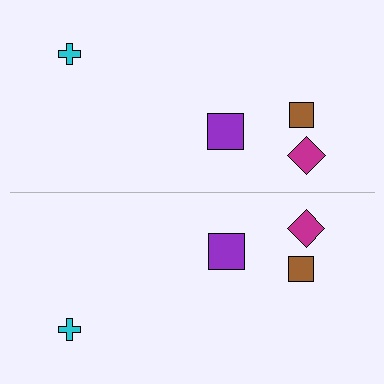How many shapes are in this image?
There are 8 shapes in this image.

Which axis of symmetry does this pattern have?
The pattern has a horizontal axis of symmetry running through the center of the image.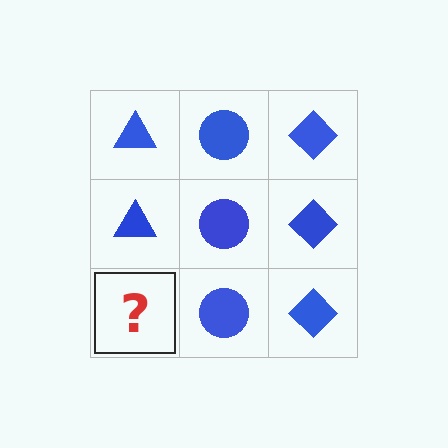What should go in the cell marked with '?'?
The missing cell should contain a blue triangle.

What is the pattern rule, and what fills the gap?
The rule is that each column has a consistent shape. The gap should be filled with a blue triangle.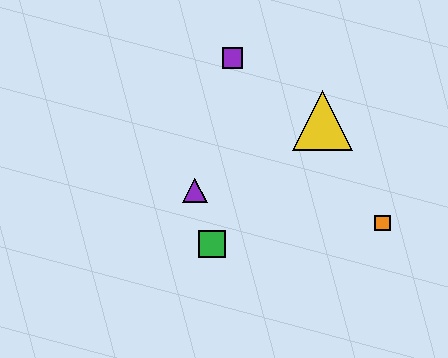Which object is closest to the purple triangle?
The green square is closest to the purple triangle.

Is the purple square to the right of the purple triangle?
Yes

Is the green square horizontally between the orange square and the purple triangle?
Yes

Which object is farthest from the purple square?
The orange square is farthest from the purple square.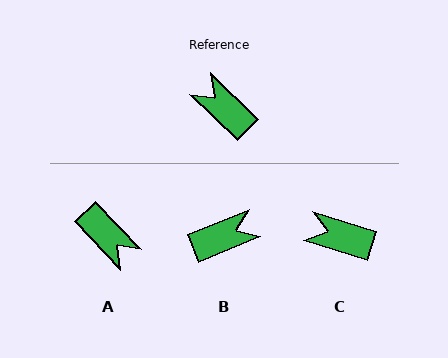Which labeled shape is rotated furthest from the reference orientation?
A, about 178 degrees away.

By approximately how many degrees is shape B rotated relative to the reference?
Approximately 113 degrees clockwise.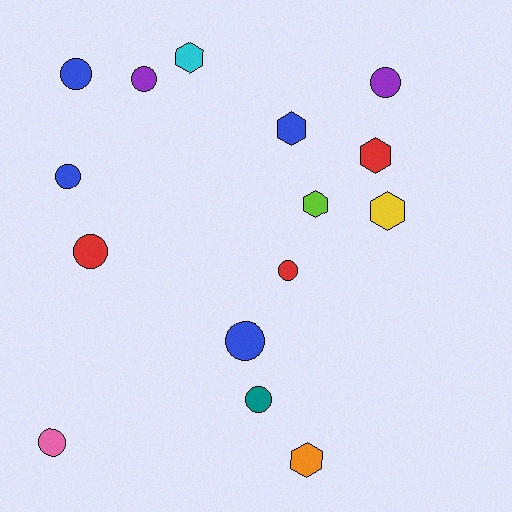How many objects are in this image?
There are 15 objects.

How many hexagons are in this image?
There are 6 hexagons.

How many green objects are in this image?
There are no green objects.